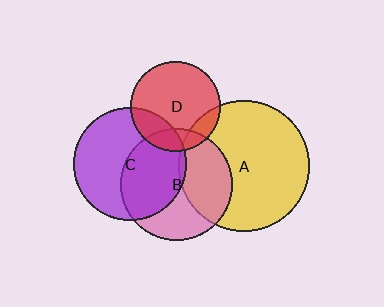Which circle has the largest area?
Circle A (yellow).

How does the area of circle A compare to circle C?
Approximately 1.3 times.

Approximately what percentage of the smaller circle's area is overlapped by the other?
Approximately 20%.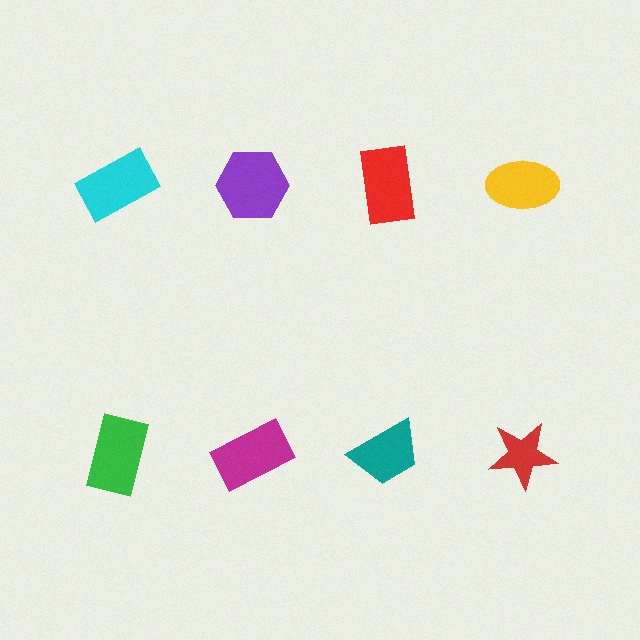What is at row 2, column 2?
A magenta rectangle.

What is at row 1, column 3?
A red rectangle.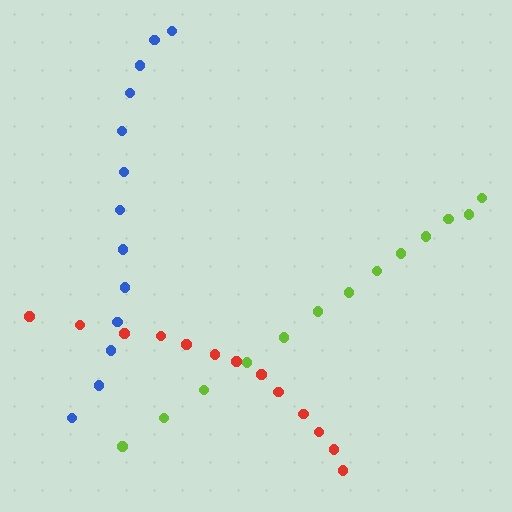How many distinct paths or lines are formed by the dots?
There are 3 distinct paths.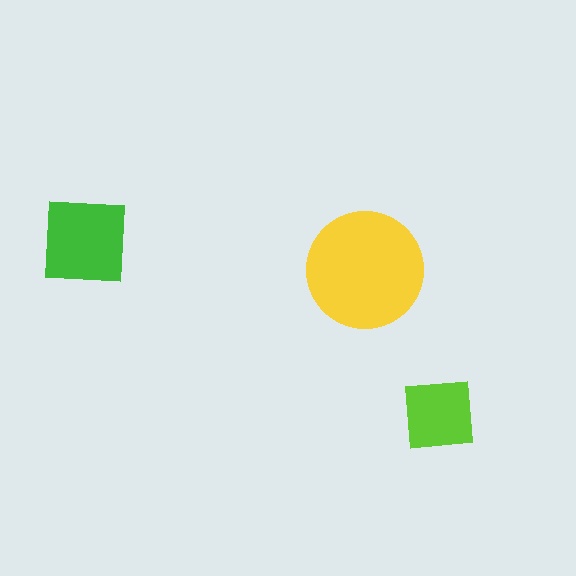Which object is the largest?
The yellow circle.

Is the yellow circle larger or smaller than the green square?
Larger.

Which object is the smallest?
The lime square.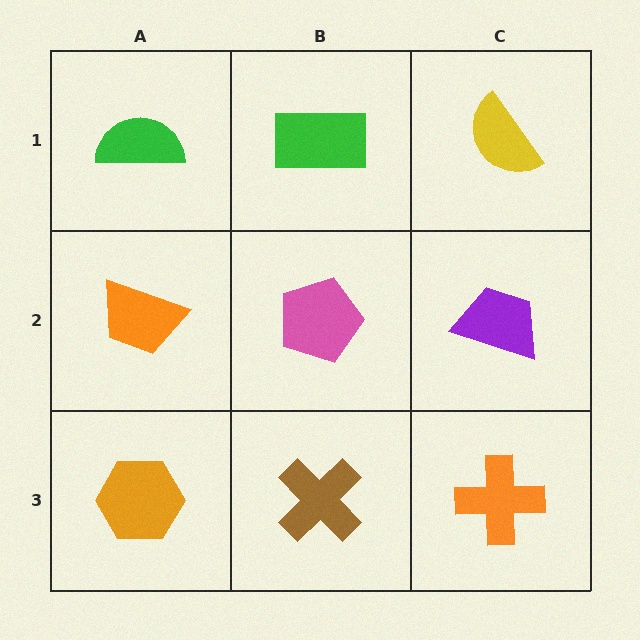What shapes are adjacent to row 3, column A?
An orange trapezoid (row 2, column A), a brown cross (row 3, column B).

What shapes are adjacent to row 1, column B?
A pink pentagon (row 2, column B), a green semicircle (row 1, column A), a yellow semicircle (row 1, column C).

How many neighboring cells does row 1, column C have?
2.